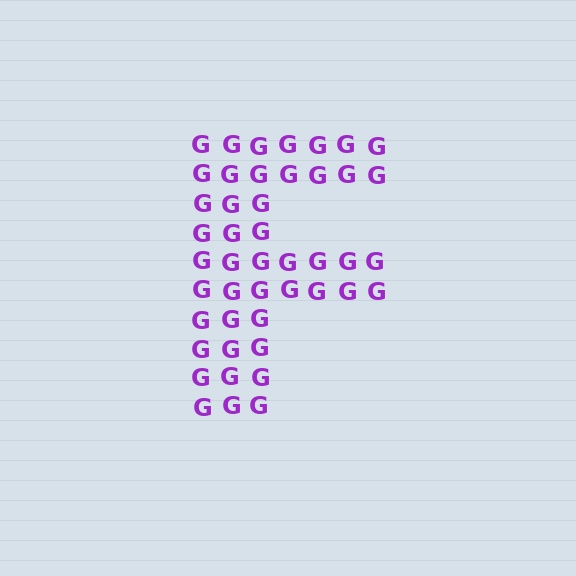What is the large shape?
The large shape is the letter F.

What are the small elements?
The small elements are letter G's.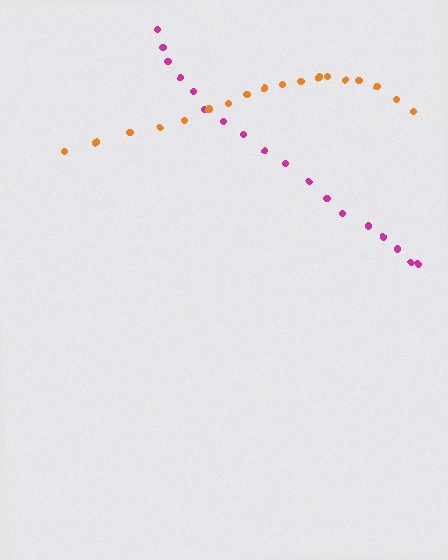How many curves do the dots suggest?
There are 2 distinct paths.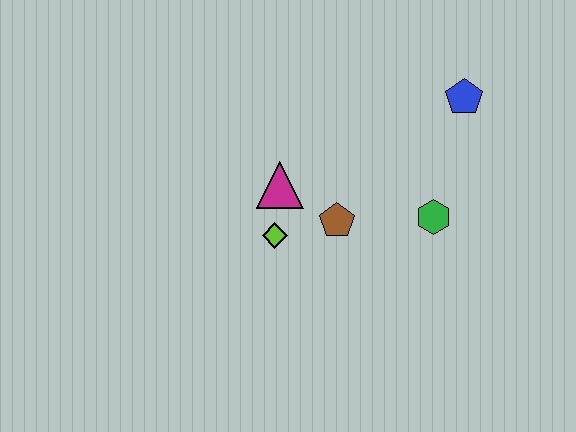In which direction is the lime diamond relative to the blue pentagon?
The lime diamond is to the left of the blue pentagon.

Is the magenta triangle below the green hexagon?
No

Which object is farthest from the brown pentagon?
The blue pentagon is farthest from the brown pentagon.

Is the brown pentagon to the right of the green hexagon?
No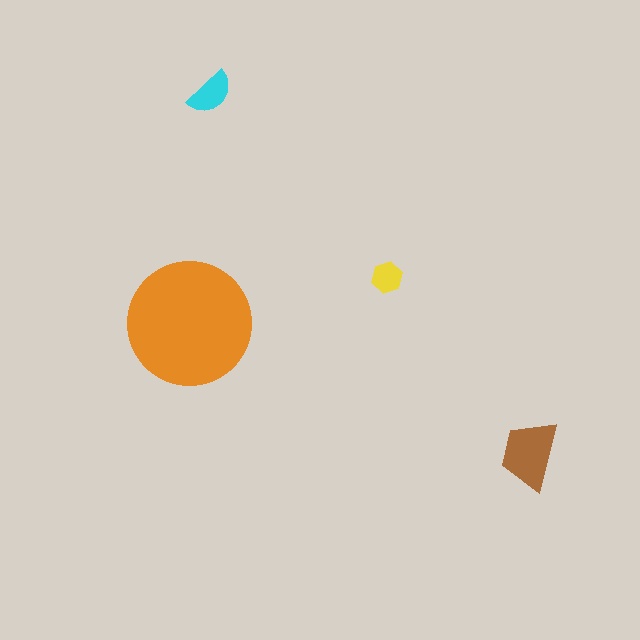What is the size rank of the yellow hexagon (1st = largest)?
4th.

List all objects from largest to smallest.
The orange circle, the brown trapezoid, the cyan semicircle, the yellow hexagon.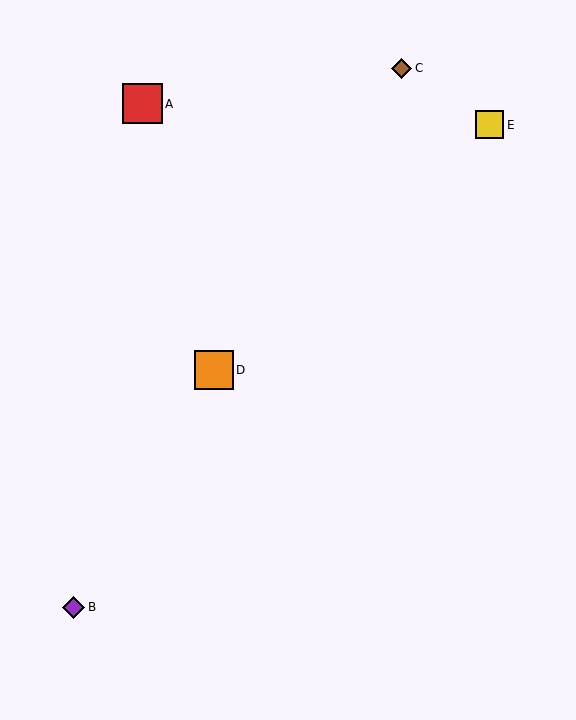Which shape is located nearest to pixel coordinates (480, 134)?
The yellow square (labeled E) at (490, 125) is nearest to that location.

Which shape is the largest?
The red square (labeled A) is the largest.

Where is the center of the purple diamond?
The center of the purple diamond is at (74, 607).